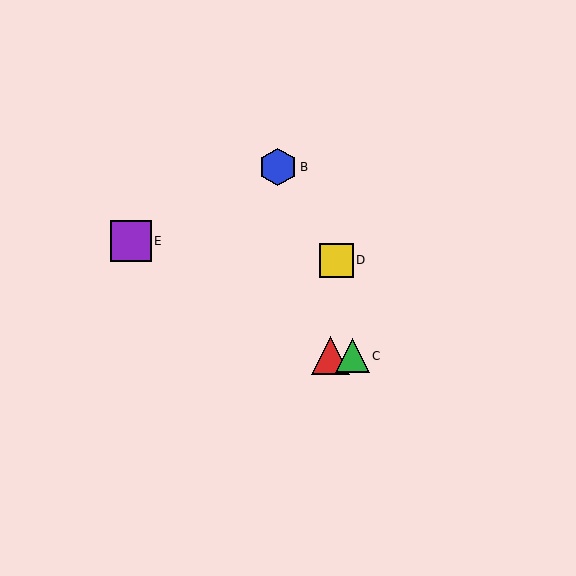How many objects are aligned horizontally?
2 objects (A, C) are aligned horizontally.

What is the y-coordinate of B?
Object B is at y≈167.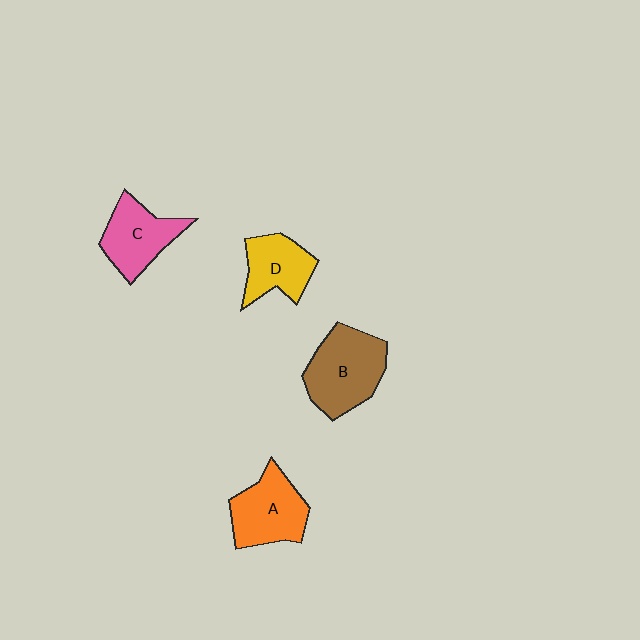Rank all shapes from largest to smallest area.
From largest to smallest: B (brown), A (orange), C (pink), D (yellow).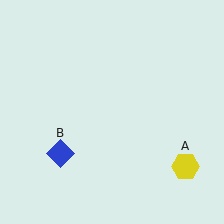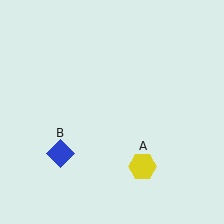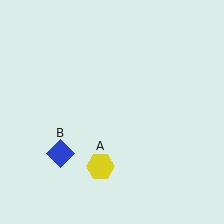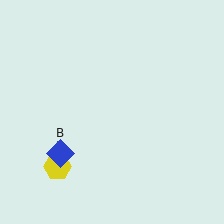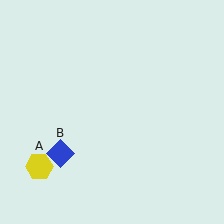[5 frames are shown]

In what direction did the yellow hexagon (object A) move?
The yellow hexagon (object A) moved left.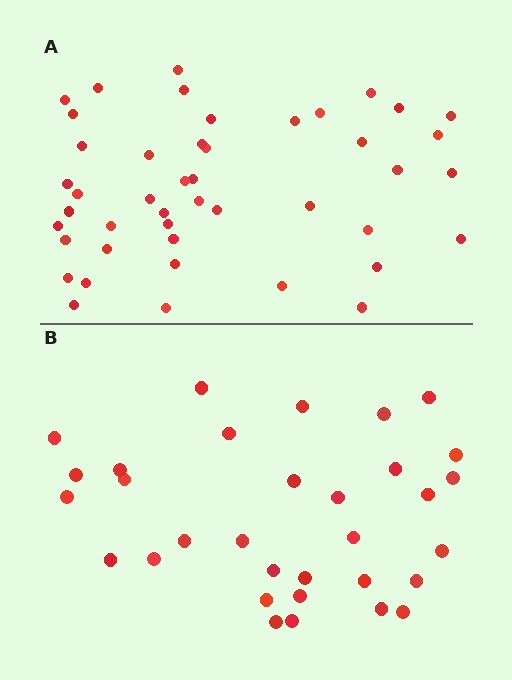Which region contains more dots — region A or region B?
Region A (the top region) has more dots.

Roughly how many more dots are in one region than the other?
Region A has approximately 15 more dots than region B.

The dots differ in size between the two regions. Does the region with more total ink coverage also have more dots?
No. Region B has more total ink coverage because its dots are larger, but region A actually contains more individual dots. Total area can be misleading — the number of items is what matters here.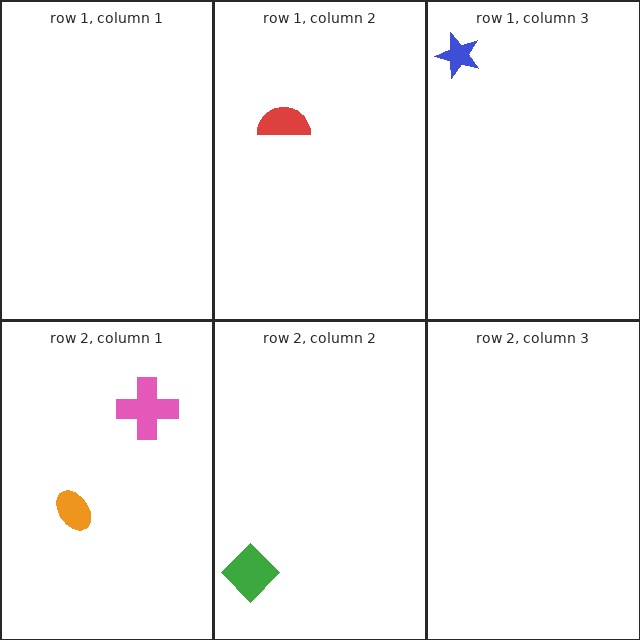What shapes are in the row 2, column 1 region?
The pink cross, the orange ellipse.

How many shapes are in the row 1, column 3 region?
1.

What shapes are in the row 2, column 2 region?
The green diamond.